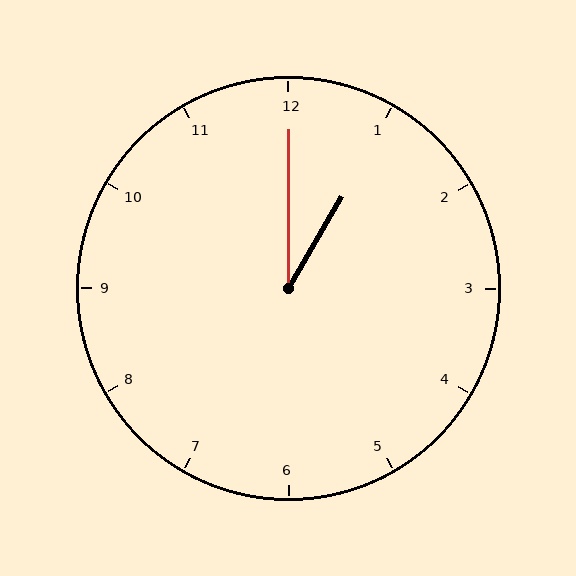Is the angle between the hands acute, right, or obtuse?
It is acute.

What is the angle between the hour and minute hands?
Approximately 30 degrees.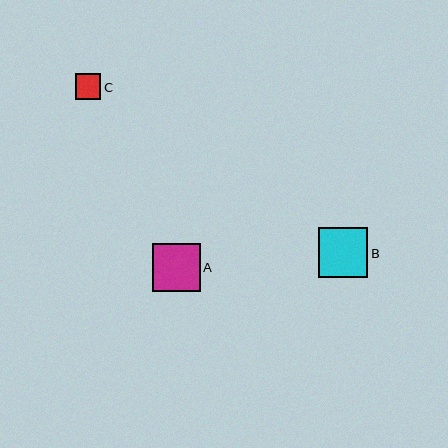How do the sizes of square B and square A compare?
Square B and square A are approximately the same size.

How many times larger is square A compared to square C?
Square A is approximately 1.9 times the size of square C.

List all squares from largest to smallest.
From largest to smallest: B, A, C.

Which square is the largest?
Square B is the largest with a size of approximately 49 pixels.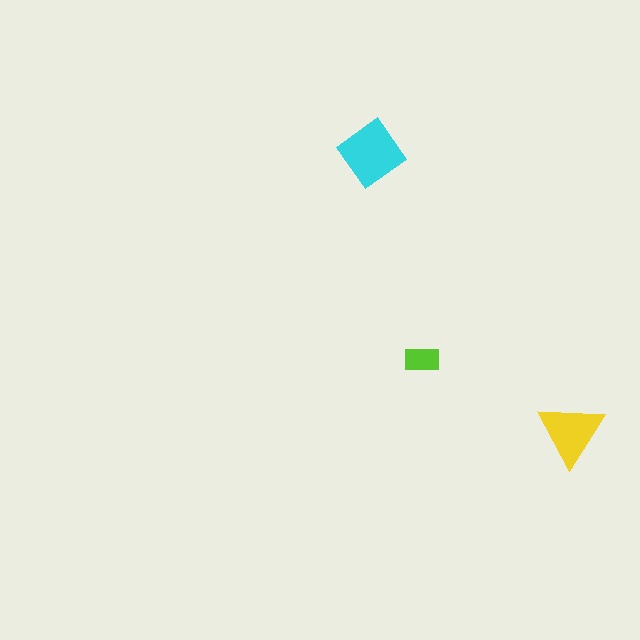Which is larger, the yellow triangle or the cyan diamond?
The cyan diamond.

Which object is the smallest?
The lime rectangle.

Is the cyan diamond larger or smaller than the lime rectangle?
Larger.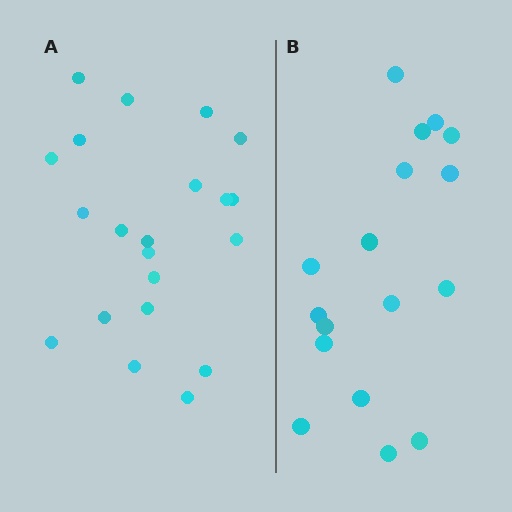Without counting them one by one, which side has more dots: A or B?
Region A (the left region) has more dots.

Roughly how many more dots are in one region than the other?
Region A has about 4 more dots than region B.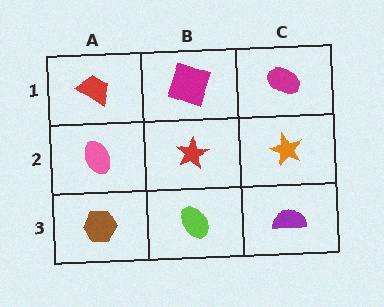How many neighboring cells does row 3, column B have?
3.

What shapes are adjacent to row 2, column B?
A magenta square (row 1, column B), a lime ellipse (row 3, column B), a pink ellipse (row 2, column A), an orange star (row 2, column C).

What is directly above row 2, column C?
A magenta ellipse.